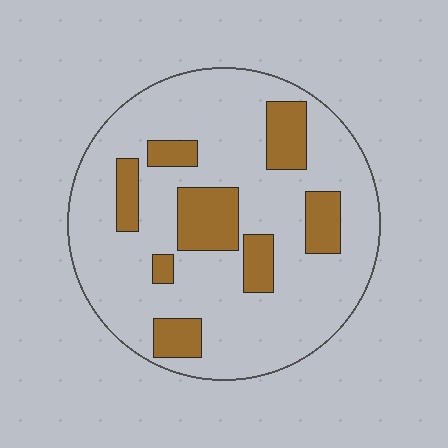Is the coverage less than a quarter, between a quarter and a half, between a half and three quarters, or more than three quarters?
Less than a quarter.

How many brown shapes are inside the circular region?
8.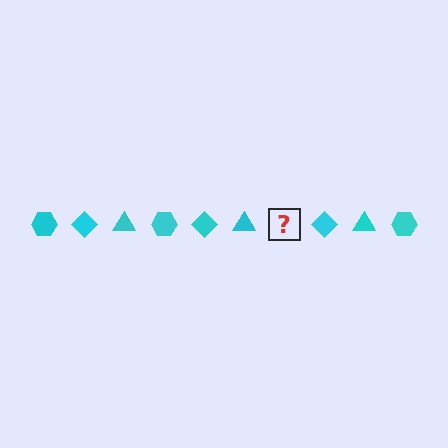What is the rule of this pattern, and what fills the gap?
The rule is that the pattern cycles through hexagon, diamond, triangle shapes in cyan. The gap should be filled with a cyan hexagon.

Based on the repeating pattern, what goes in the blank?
The blank should be a cyan hexagon.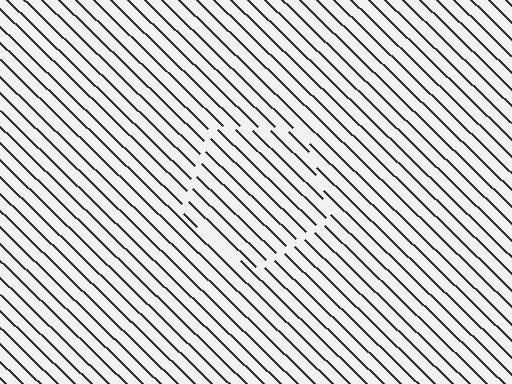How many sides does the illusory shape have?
5 sides — the line-ends trace a pentagon.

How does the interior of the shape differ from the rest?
The interior of the shape contains the same grating, shifted by half a period — the contour is defined by the phase discontinuity where line-ends from the inner and outer gratings abut.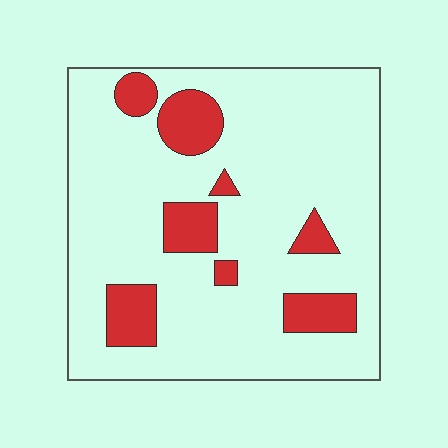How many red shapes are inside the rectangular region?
8.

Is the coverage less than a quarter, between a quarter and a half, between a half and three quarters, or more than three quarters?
Less than a quarter.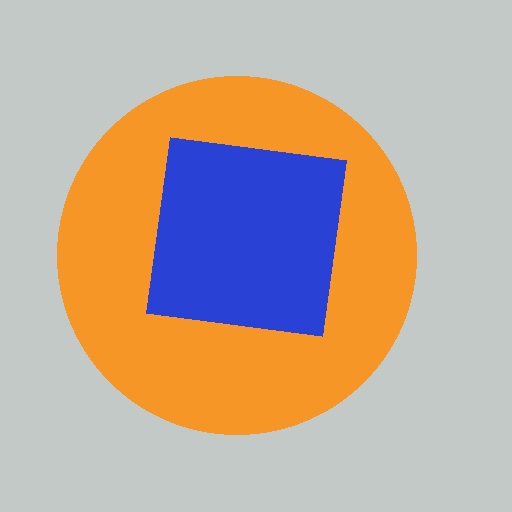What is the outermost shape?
The orange circle.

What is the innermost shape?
The blue square.